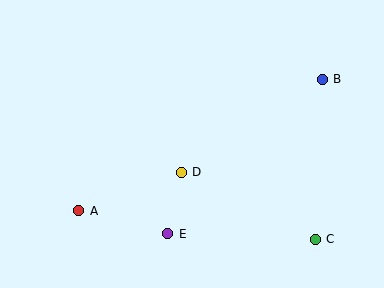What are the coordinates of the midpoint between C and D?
The midpoint between C and D is at (248, 206).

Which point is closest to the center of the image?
Point D at (181, 172) is closest to the center.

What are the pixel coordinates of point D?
Point D is at (181, 172).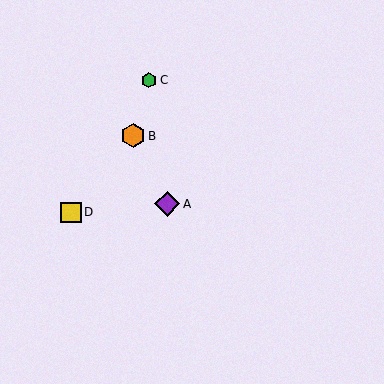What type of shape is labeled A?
Shape A is a purple diamond.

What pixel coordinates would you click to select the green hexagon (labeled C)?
Click at (149, 80) to select the green hexagon C.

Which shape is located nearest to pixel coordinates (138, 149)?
The orange hexagon (labeled B) at (133, 136) is nearest to that location.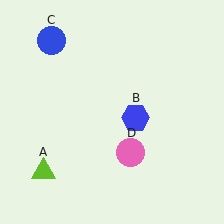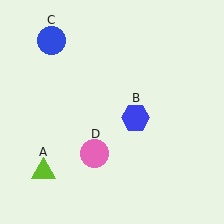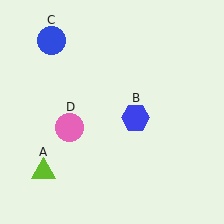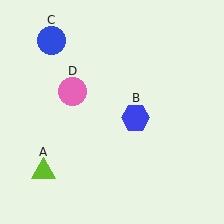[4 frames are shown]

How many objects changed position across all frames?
1 object changed position: pink circle (object D).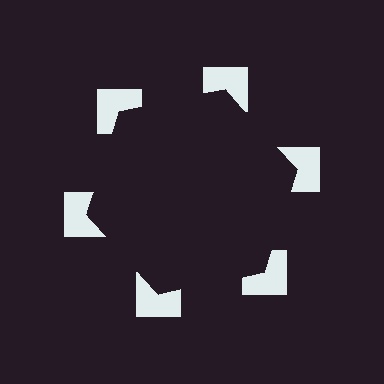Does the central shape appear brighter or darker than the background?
It typically appears slightly darker than the background, even though no actual brightness change is drawn.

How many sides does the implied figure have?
6 sides.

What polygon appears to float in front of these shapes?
An illusory hexagon — its edges are inferred from the aligned wedge cuts in the notched squares, not physically drawn.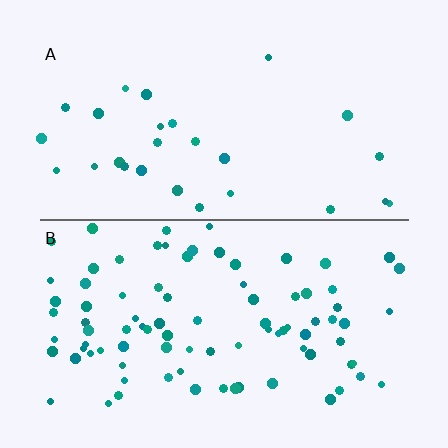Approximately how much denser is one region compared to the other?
Approximately 3.2× — region B over region A.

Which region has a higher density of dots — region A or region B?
B (the bottom).